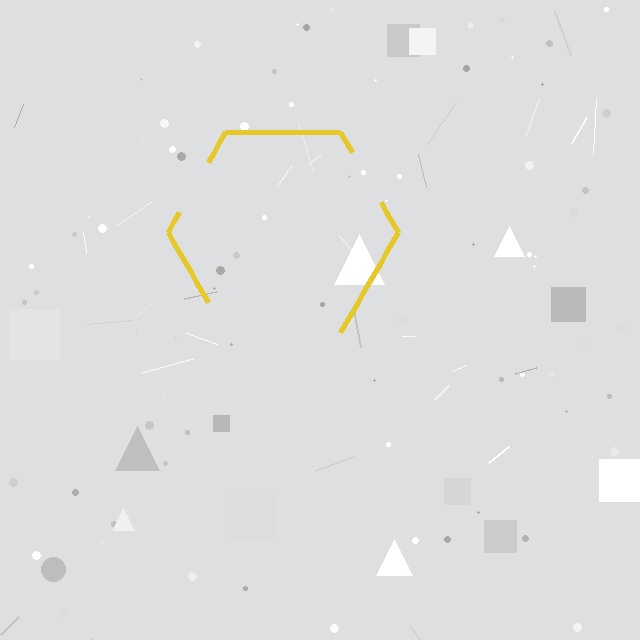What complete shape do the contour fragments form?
The contour fragments form a hexagon.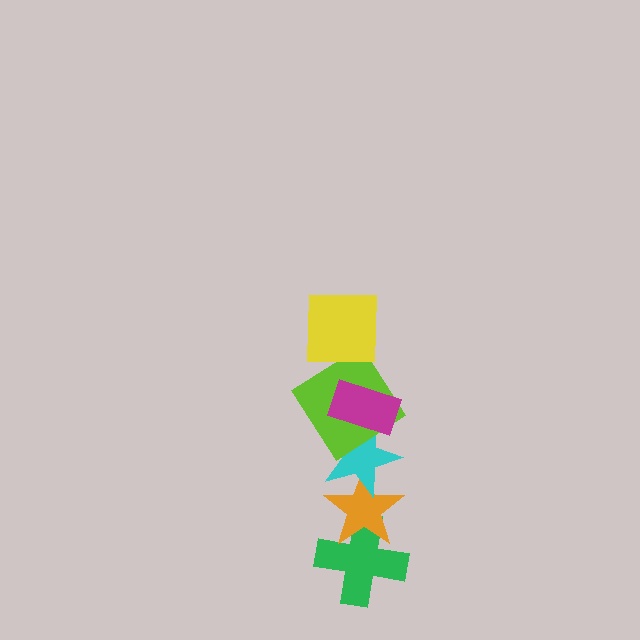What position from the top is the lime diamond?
The lime diamond is 3rd from the top.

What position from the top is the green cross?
The green cross is 6th from the top.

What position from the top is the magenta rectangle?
The magenta rectangle is 2nd from the top.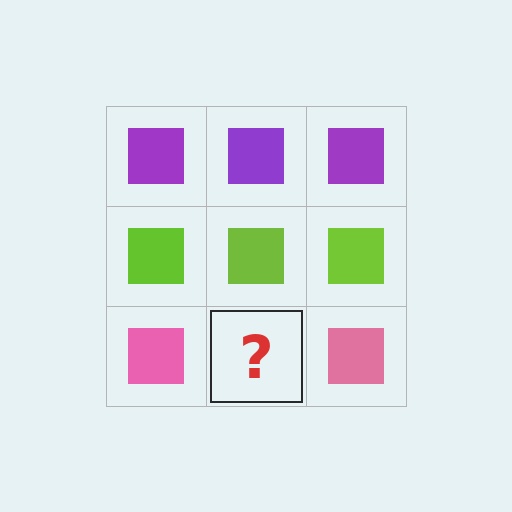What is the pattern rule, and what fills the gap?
The rule is that each row has a consistent color. The gap should be filled with a pink square.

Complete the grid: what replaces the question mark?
The question mark should be replaced with a pink square.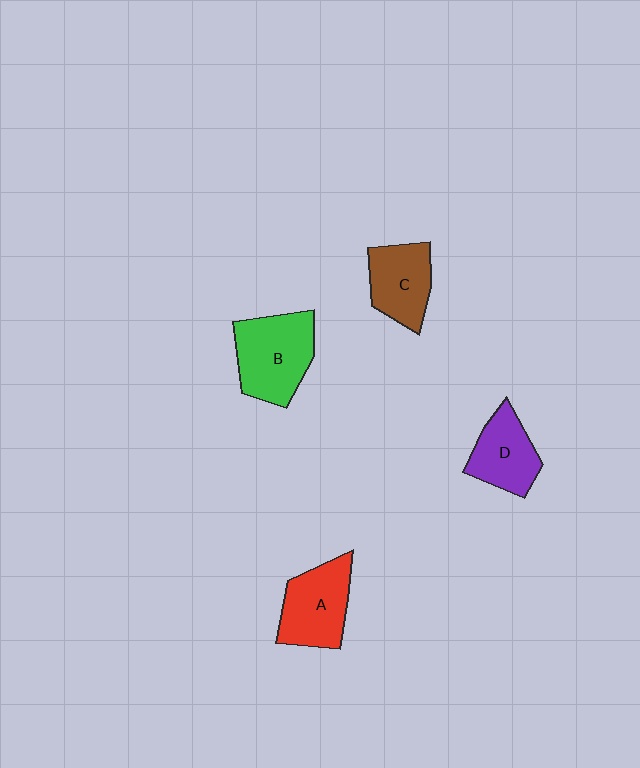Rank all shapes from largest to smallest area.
From largest to smallest: B (green), A (red), C (brown), D (purple).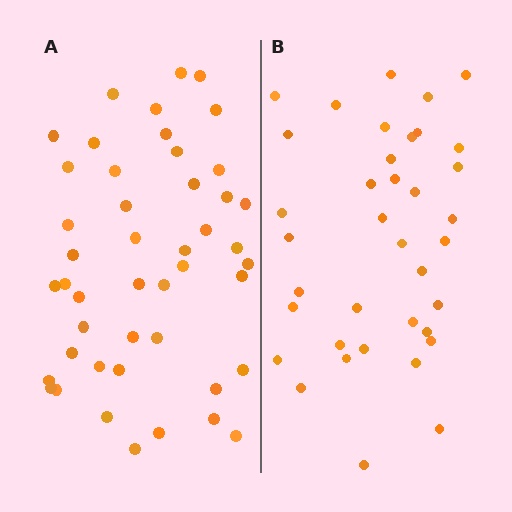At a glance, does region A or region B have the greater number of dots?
Region A (the left region) has more dots.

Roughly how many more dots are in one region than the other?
Region A has roughly 8 or so more dots than region B.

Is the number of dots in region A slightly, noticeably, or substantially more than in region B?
Region A has only slightly more — the two regions are fairly close. The ratio is roughly 1.2 to 1.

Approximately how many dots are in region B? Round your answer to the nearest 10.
About 40 dots. (The exact count is 37, which rounds to 40.)